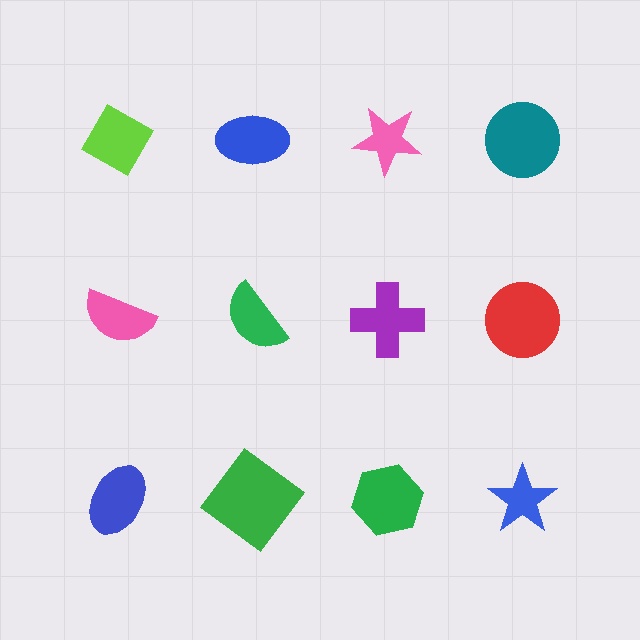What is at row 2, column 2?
A green semicircle.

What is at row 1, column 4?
A teal circle.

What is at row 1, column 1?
A lime diamond.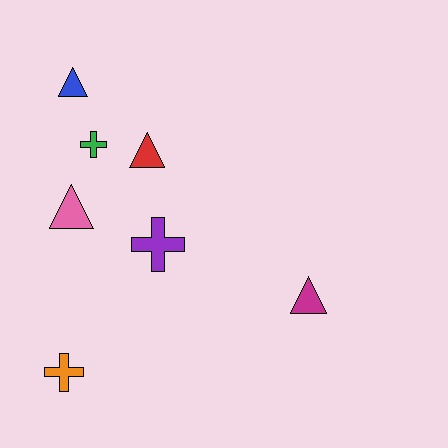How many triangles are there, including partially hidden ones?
There are 4 triangles.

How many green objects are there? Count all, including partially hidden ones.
There is 1 green object.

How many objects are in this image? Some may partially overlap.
There are 7 objects.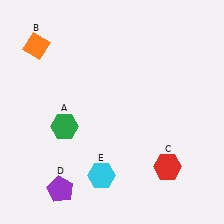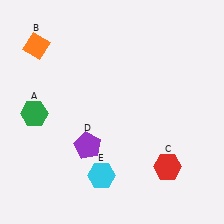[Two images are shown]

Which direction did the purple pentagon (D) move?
The purple pentagon (D) moved up.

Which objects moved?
The objects that moved are: the green hexagon (A), the purple pentagon (D).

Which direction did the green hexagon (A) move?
The green hexagon (A) moved left.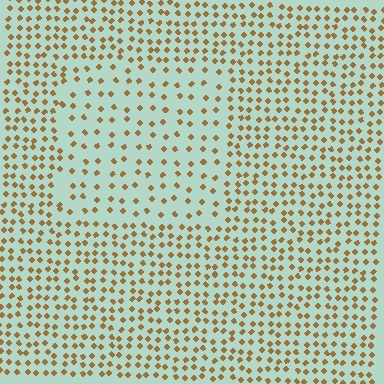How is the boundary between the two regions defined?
The boundary is defined by a change in element density (approximately 1.9x ratio). All elements are the same color, size, and shape.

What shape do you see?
I see a rectangle.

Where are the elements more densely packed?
The elements are more densely packed outside the rectangle boundary.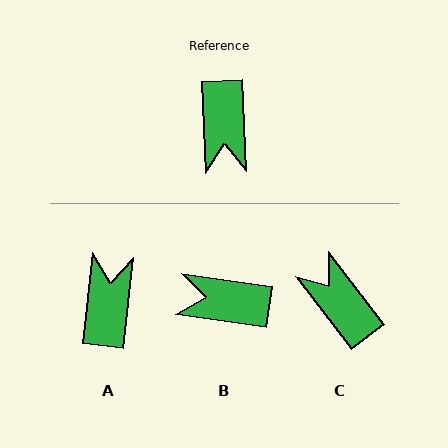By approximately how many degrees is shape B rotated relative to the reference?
Approximately 101 degrees clockwise.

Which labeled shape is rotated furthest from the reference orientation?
A, about 171 degrees away.